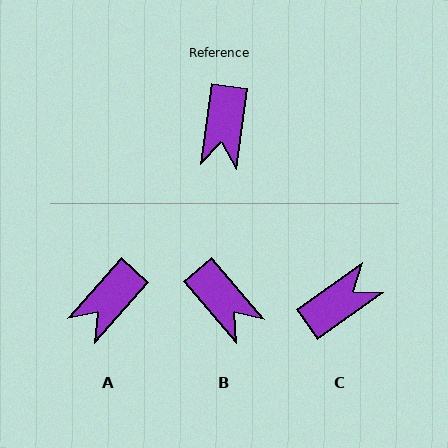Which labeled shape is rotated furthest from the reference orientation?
C, about 133 degrees away.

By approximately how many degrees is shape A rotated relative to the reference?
Approximately 34 degrees clockwise.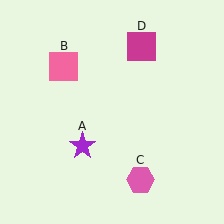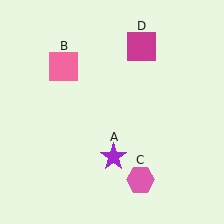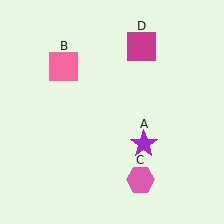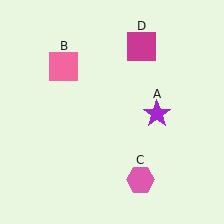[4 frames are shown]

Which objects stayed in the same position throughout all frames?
Pink square (object B) and pink hexagon (object C) and magenta square (object D) remained stationary.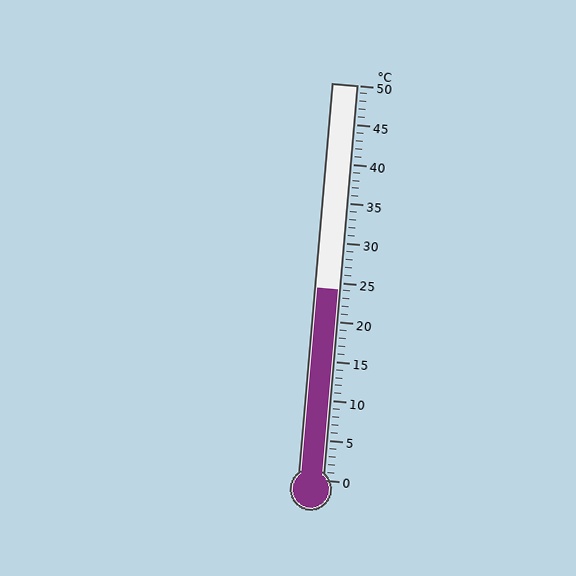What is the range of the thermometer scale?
The thermometer scale ranges from 0°C to 50°C.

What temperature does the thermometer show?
The thermometer shows approximately 24°C.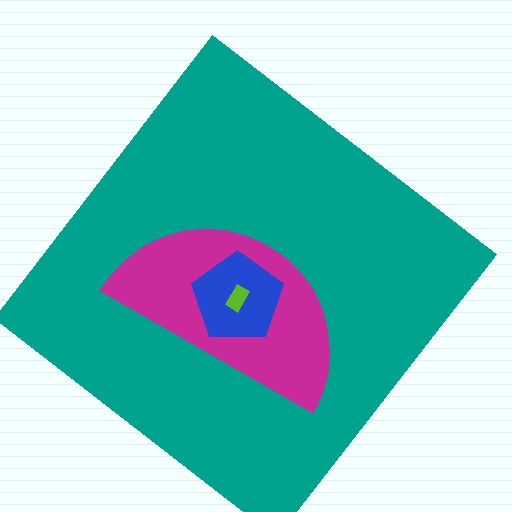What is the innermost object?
The lime rectangle.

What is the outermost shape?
The teal diamond.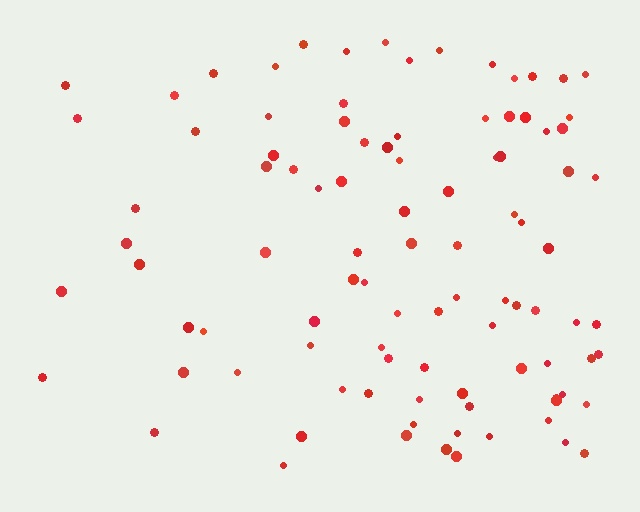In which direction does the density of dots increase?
From left to right, with the right side densest.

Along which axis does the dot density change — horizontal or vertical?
Horizontal.